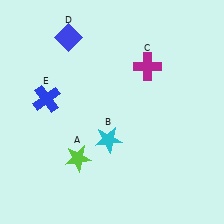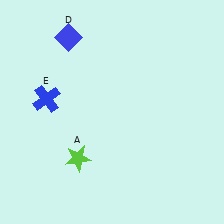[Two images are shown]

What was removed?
The cyan star (B), the magenta cross (C) were removed in Image 2.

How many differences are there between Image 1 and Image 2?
There are 2 differences between the two images.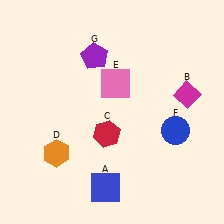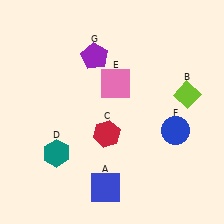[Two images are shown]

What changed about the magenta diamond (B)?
In Image 1, B is magenta. In Image 2, it changed to lime.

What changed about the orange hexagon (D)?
In Image 1, D is orange. In Image 2, it changed to teal.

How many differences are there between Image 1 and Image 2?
There are 2 differences between the two images.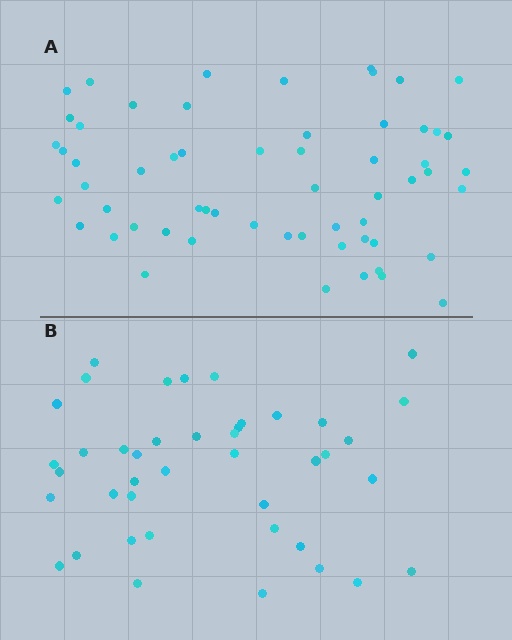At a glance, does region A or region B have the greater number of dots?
Region A (the top region) has more dots.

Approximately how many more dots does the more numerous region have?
Region A has approximately 15 more dots than region B.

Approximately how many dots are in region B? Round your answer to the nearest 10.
About 40 dots. (The exact count is 42, which rounds to 40.)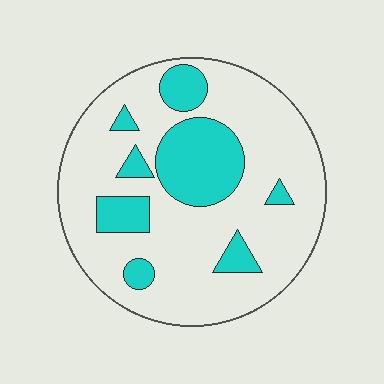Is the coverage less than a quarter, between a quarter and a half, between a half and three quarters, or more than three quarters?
Less than a quarter.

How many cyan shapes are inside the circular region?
8.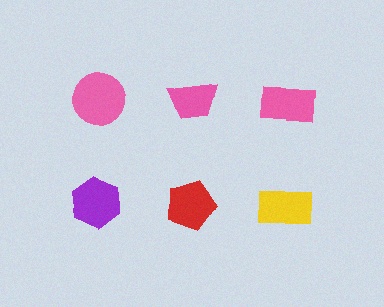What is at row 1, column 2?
A pink trapezoid.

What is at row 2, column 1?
A purple hexagon.